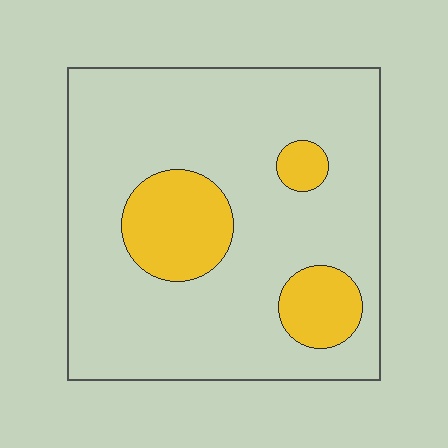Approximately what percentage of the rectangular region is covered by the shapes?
Approximately 20%.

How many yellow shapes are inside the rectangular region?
3.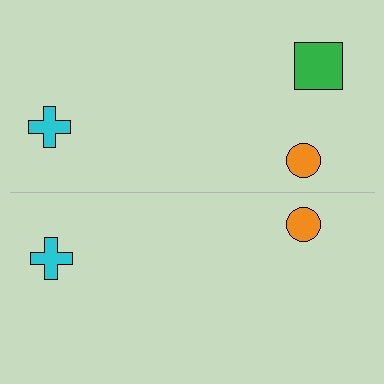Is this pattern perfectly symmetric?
No, the pattern is not perfectly symmetric. A green square is missing from the bottom side.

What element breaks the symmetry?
A green square is missing from the bottom side.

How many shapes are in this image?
There are 5 shapes in this image.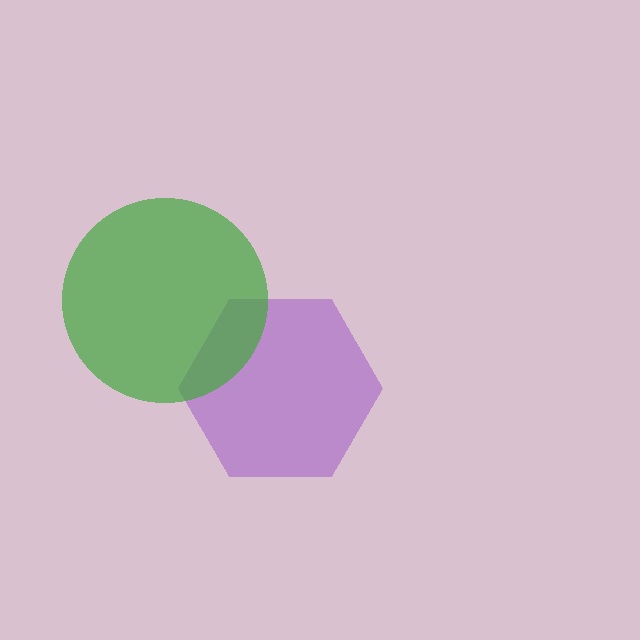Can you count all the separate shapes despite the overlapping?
Yes, there are 2 separate shapes.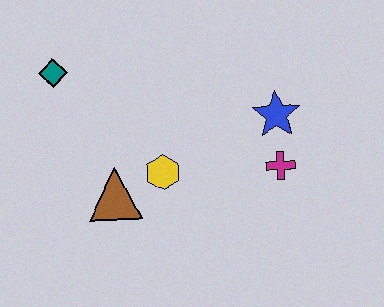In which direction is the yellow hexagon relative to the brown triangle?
The yellow hexagon is to the right of the brown triangle.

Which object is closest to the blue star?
The magenta cross is closest to the blue star.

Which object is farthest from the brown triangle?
The blue star is farthest from the brown triangle.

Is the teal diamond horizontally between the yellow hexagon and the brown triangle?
No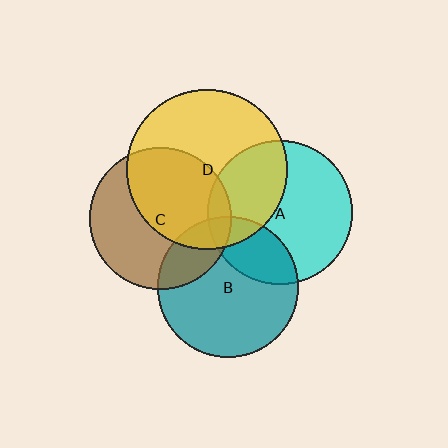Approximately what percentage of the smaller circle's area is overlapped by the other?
Approximately 50%.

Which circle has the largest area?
Circle D (yellow).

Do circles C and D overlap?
Yes.